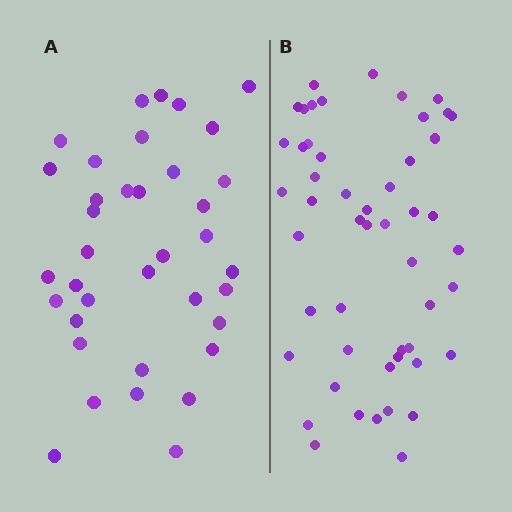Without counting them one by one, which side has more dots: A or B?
Region B (the right region) has more dots.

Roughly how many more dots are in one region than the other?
Region B has approximately 15 more dots than region A.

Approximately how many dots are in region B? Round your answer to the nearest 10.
About 50 dots. (The exact count is 51, which rounds to 50.)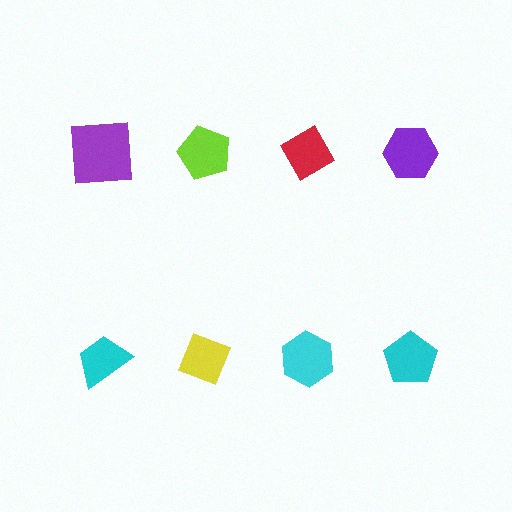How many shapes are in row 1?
4 shapes.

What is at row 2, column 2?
A yellow diamond.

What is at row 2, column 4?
A cyan pentagon.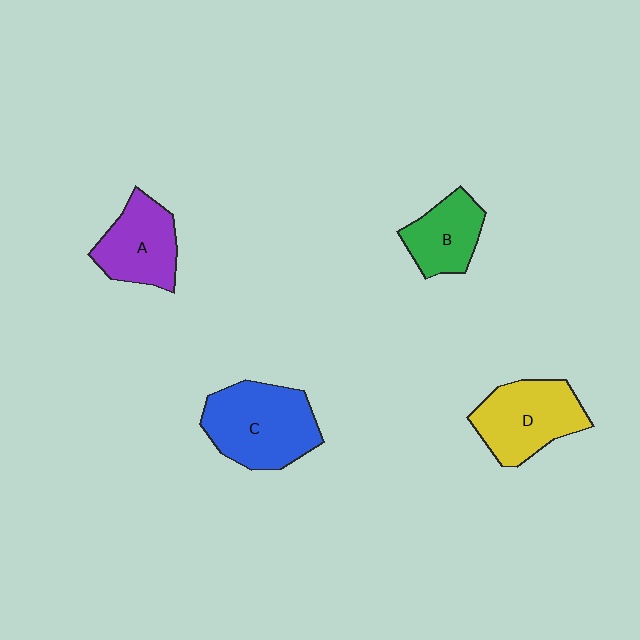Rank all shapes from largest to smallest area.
From largest to smallest: C (blue), D (yellow), A (purple), B (green).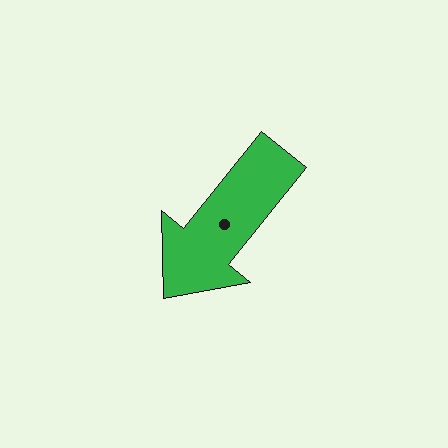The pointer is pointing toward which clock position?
Roughly 7 o'clock.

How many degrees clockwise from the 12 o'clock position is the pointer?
Approximately 219 degrees.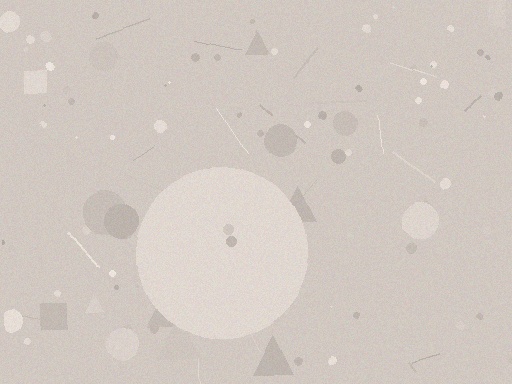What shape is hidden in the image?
A circle is hidden in the image.